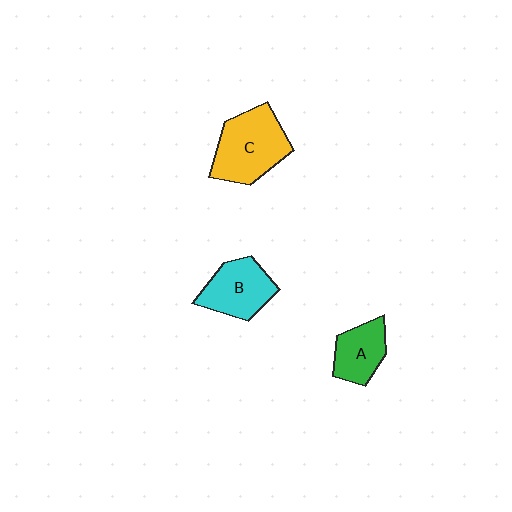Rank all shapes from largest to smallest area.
From largest to smallest: C (yellow), B (cyan), A (green).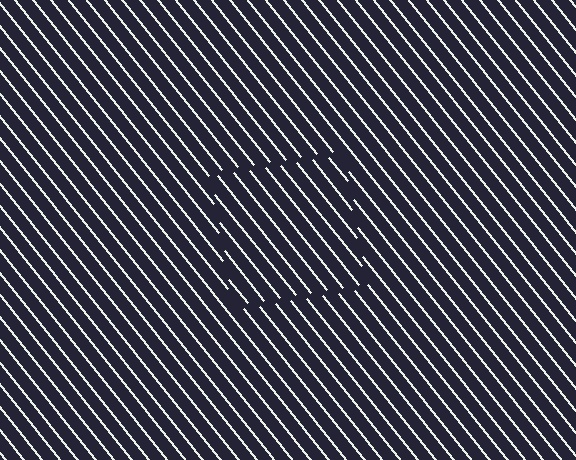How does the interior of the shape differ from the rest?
The interior of the shape contains the same grating, shifted by half a period — the contour is defined by the phase discontinuity where line-ends from the inner and outer gratings abut.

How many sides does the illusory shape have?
4 sides — the line-ends trace a square.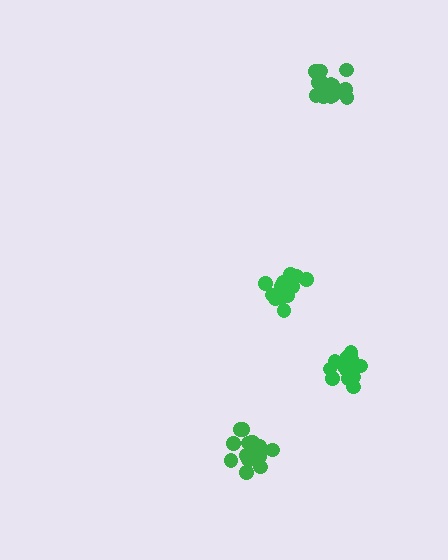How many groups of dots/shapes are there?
There are 4 groups.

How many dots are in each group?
Group 1: 19 dots, Group 2: 17 dots, Group 3: 16 dots, Group 4: 18 dots (70 total).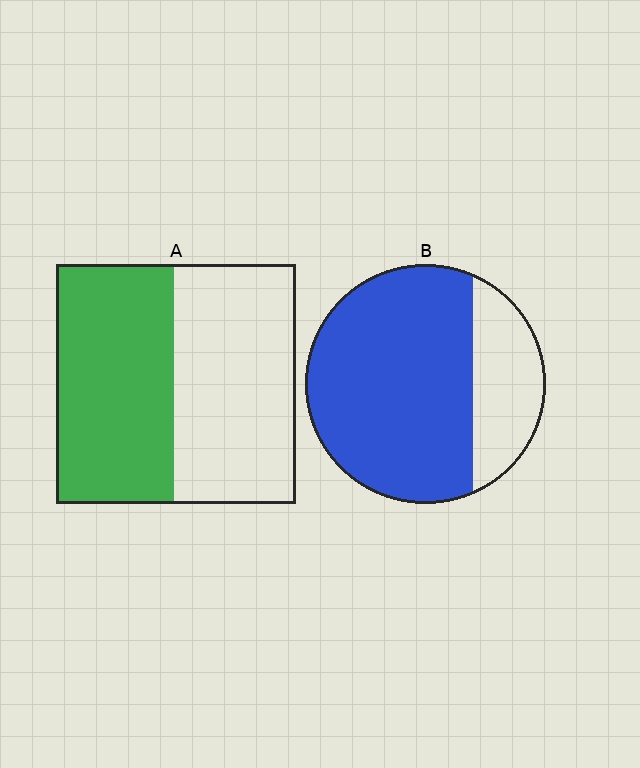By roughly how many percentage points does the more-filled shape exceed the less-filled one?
By roughly 25 percentage points (B over A).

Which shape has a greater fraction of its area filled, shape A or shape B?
Shape B.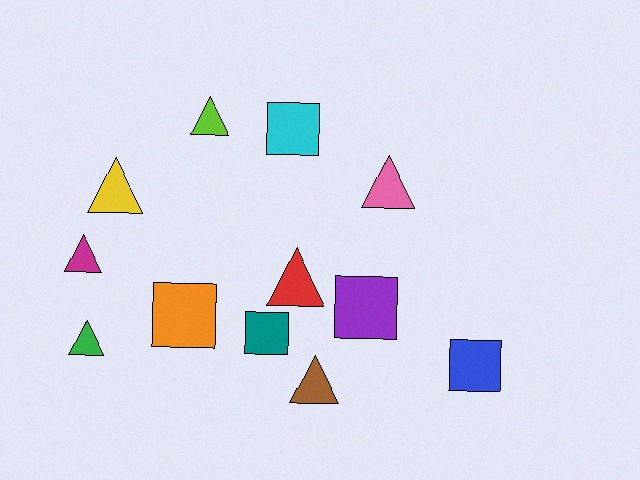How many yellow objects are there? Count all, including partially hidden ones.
There is 1 yellow object.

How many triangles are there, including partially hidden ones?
There are 7 triangles.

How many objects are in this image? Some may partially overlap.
There are 12 objects.